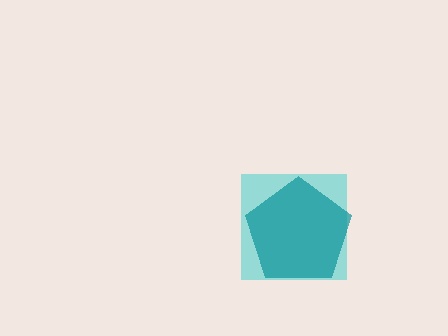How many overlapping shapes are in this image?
There are 2 overlapping shapes in the image.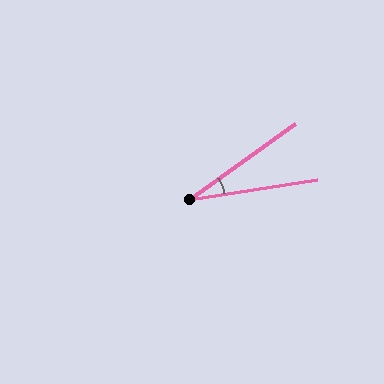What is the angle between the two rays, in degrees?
Approximately 27 degrees.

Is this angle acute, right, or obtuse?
It is acute.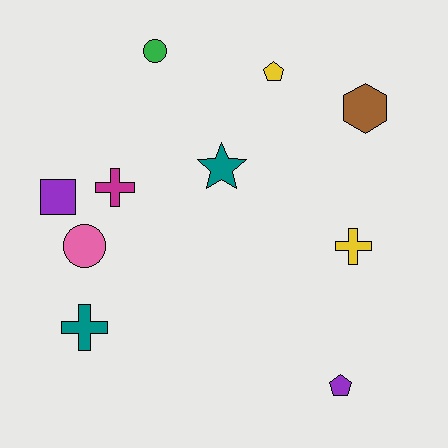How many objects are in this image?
There are 10 objects.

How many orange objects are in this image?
There are no orange objects.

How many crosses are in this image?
There are 3 crosses.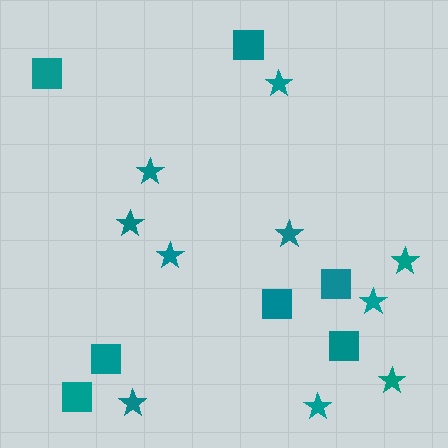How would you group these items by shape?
There are 2 groups: one group of stars (10) and one group of squares (7).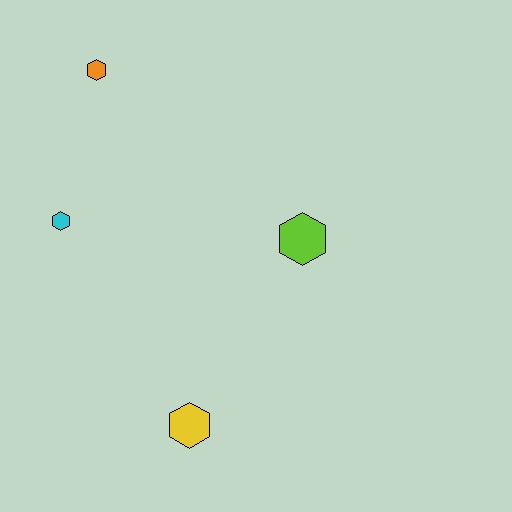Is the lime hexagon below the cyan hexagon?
Yes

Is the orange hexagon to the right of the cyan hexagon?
Yes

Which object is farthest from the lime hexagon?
The orange hexagon is farthest from the lime hexagon.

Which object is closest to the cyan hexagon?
The orange hexagon is closest to the cyan hexagon.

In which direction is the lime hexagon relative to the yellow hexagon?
The lime hexagon is above the yellow hexagon.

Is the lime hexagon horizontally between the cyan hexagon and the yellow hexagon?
No